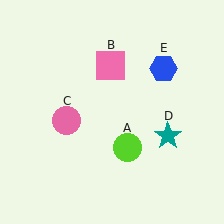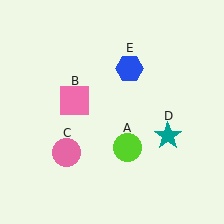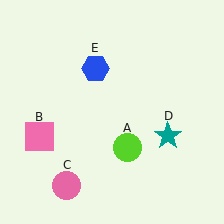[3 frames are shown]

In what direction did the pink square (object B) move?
The pink square (object B) moved down and to the left.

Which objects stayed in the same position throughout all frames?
Lime circle (object A) and teal star (object D) remained stationary.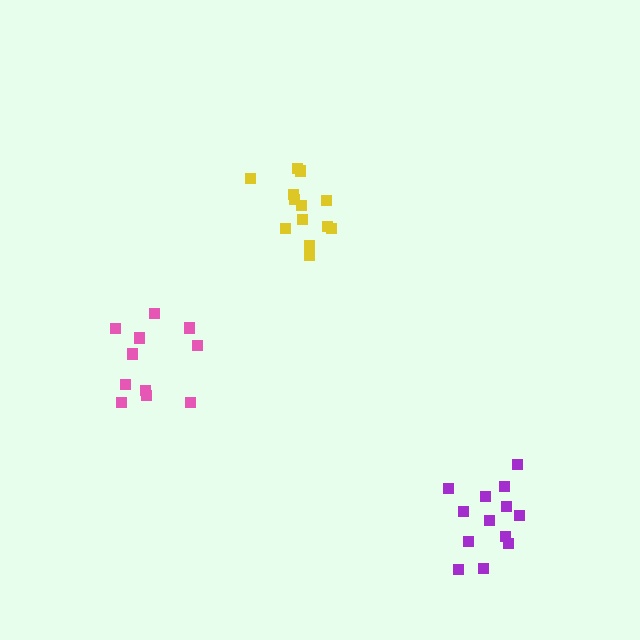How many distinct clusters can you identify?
There are 3 distinct clusters.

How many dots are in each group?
Group 1: 13 dots, Group 2: 11 dots, Group 3: 13 dots (37 total).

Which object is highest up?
The yellow cluster is topmost.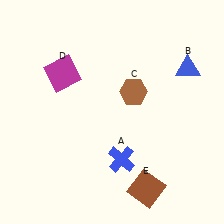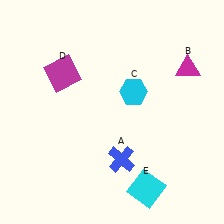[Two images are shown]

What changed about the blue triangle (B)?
In Image 1, B is blue. In Image 2, it changed to magenta.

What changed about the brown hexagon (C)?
In Image 1, C is brown. In Image 2, it changed to cyan.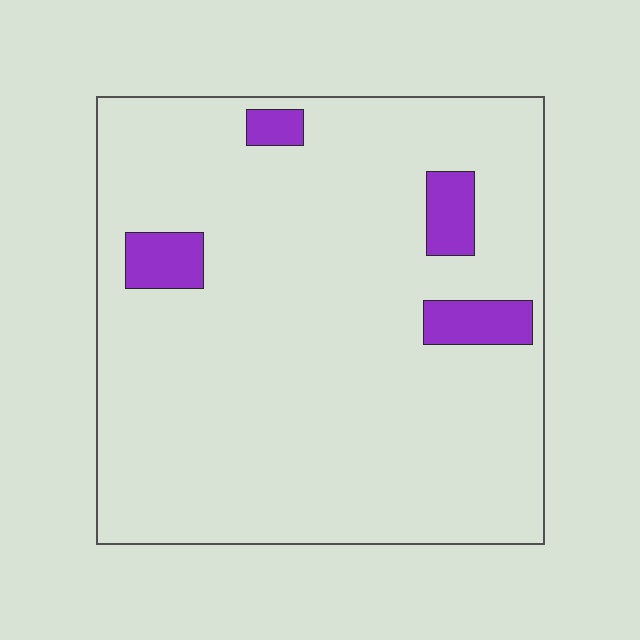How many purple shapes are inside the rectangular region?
4.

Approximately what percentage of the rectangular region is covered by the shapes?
Approximately 10%.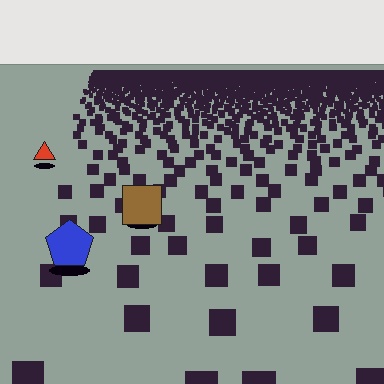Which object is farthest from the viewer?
The red triangle is farthest from the viewer. It appears smaller and the ground texture around it is denser.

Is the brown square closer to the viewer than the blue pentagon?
No. The blue pentagon is closer — you can tell from the texture gradient: the ground texture is coarser near it.